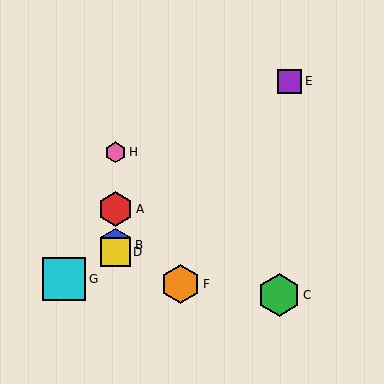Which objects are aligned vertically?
Objects A, B, D, H are aligned vertically.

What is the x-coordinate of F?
Object F is at x≈180.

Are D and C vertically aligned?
No, D is at x≈115 and C is at x≈279.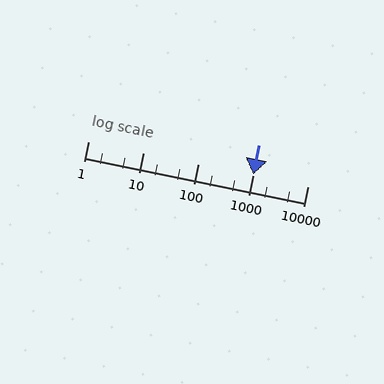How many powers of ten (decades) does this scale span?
The scale spans 4 decades, from 1 to 10000.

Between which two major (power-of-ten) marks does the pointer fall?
The pointer is between 1000 and 10000.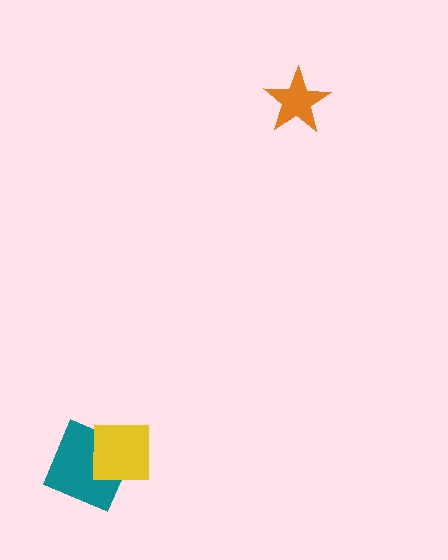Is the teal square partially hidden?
Yes, it is partially covered by another shape.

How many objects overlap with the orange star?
0 objects overlap with the orange star.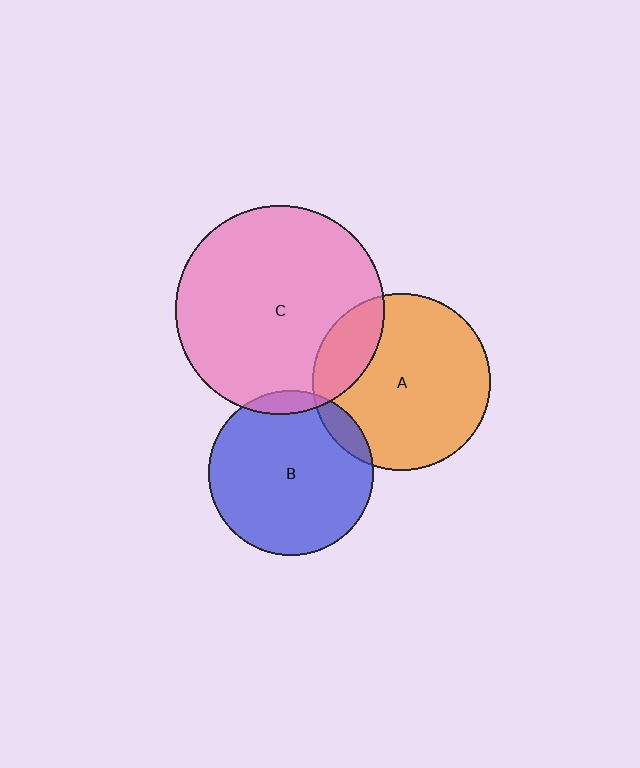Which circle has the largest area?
Circle C (pink).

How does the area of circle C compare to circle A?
Approximately 1.4 times.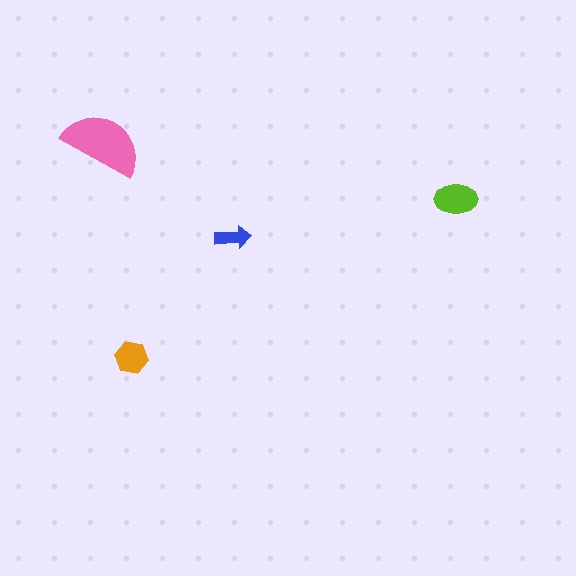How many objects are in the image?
There are 4 objects in the image.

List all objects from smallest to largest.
The blue arrow, the orange hexagon, the lime ellipse, the pink semicircle.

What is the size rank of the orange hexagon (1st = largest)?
3rd.